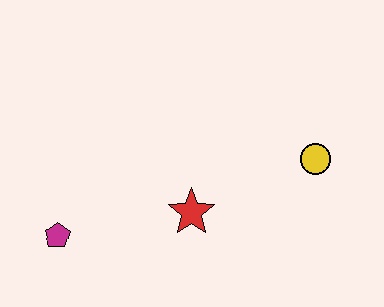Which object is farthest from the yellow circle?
The magenta pentagon is farthest from the yellow circle.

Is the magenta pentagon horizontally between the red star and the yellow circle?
No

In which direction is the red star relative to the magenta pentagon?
The red star is to the right of the magenta pentagon.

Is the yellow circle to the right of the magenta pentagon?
Yes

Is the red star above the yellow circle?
No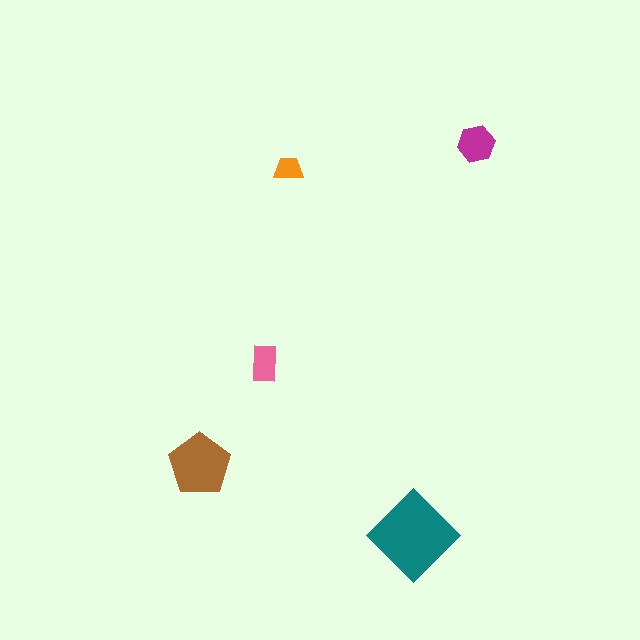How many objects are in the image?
There are 5 objects in the image.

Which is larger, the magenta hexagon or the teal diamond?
The teal diamond.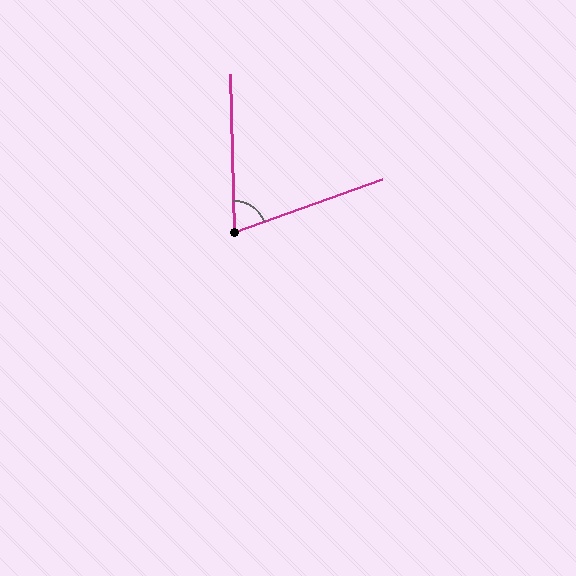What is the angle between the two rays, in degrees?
Approximately 72 degrees.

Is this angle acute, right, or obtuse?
It is acute.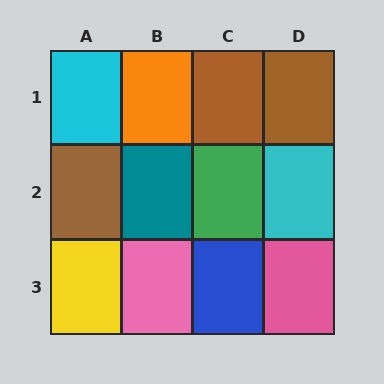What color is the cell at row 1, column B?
Orange.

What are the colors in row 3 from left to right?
Yellow, pink, blue, pink.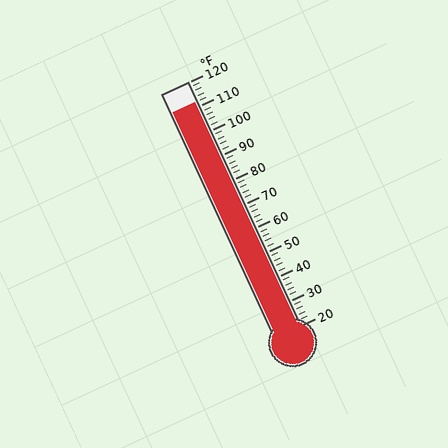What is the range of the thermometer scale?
The thermometer scale ranges from 20°F to 120°F.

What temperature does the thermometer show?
The thermometer shows approximately 112°F.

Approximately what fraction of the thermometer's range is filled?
The thermometer is filled to approximately 90% of its range.